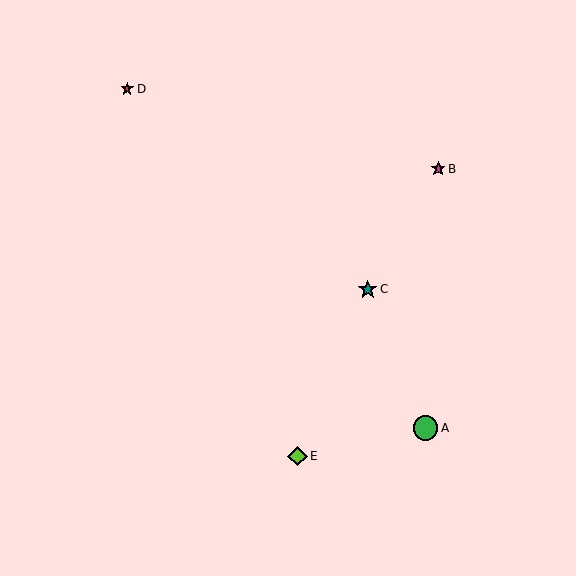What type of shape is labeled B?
Shape B is a magenta star.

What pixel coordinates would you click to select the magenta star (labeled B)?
Click at (438, 169) to select the magenta star B.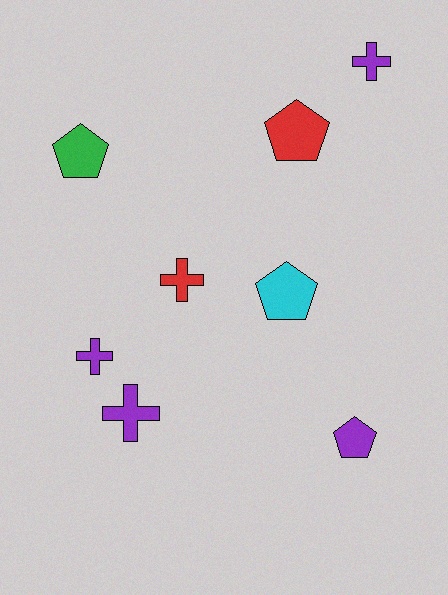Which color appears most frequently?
Purple, with 4 objects.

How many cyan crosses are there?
There are no cyan crosses.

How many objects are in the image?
There are 8 objects.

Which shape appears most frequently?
Cross, with 4 objects.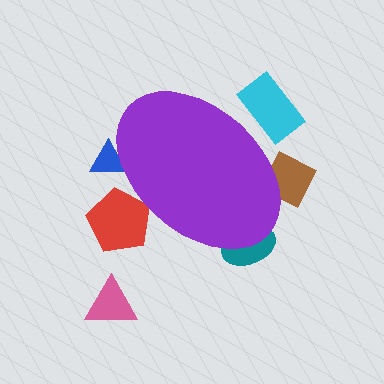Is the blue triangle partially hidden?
Yes, the blue triangle is partially hidden behind the purple ellipse.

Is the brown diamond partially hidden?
Yes, the brown diamond is partially hidden behind the purple ellipse.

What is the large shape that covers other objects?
A purple ellipse.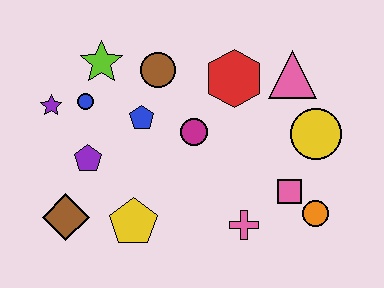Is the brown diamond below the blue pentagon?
Yes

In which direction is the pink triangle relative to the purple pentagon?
The pink triangle is to the right of the purple pentagon.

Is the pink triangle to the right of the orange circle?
No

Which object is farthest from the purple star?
The orange circle is farthest from the purple star.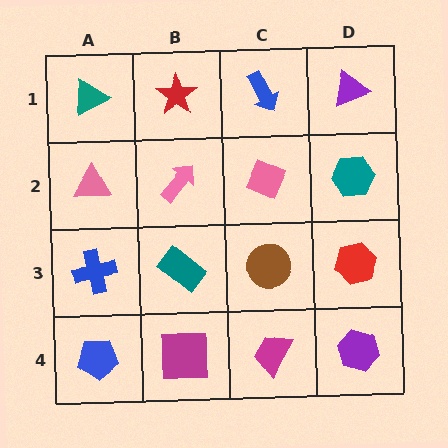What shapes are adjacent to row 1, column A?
A pink triangle (row 2, column A), a red star (row 1, column B).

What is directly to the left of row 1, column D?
A blue arrow.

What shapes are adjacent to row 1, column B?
A pink arrow (row 2, column B), a teal triangle (row 1, column A), a blue arrow (row 1, column C).